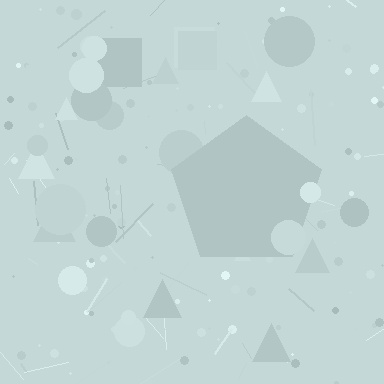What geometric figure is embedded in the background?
A pentagon is embedded in the background.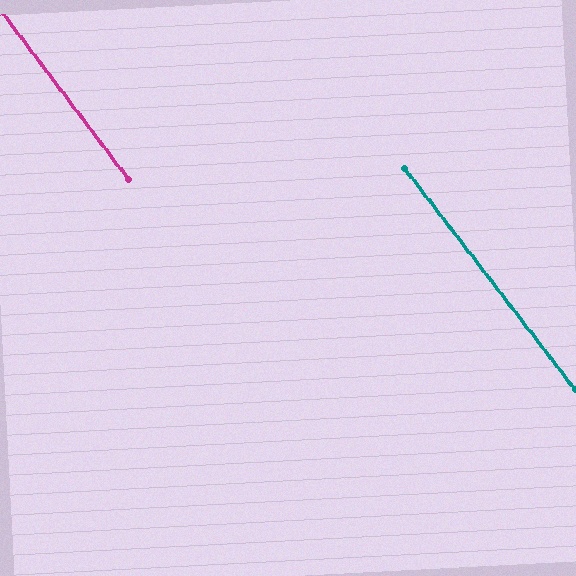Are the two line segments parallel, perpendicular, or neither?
Parallel — their directions differ by only 0.7°.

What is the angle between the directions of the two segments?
Approximately 1 degree.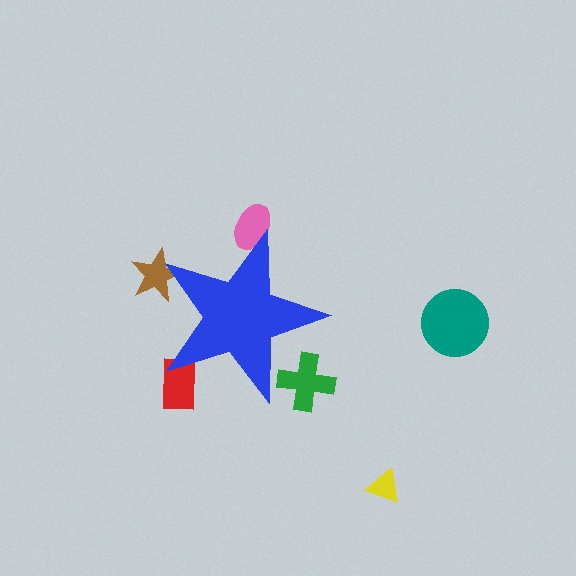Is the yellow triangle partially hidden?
No, the yellow triangle is fully visible.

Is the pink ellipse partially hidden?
Yes, the pink ellipse is partially hidden behind the blue star.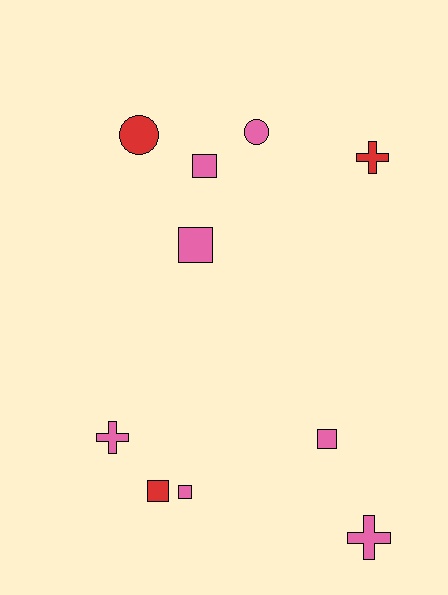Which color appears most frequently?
Pink, with 7 objects.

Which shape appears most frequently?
Square, with 5 objects.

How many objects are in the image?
There are 10 objects.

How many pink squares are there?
There are 4 pink squares.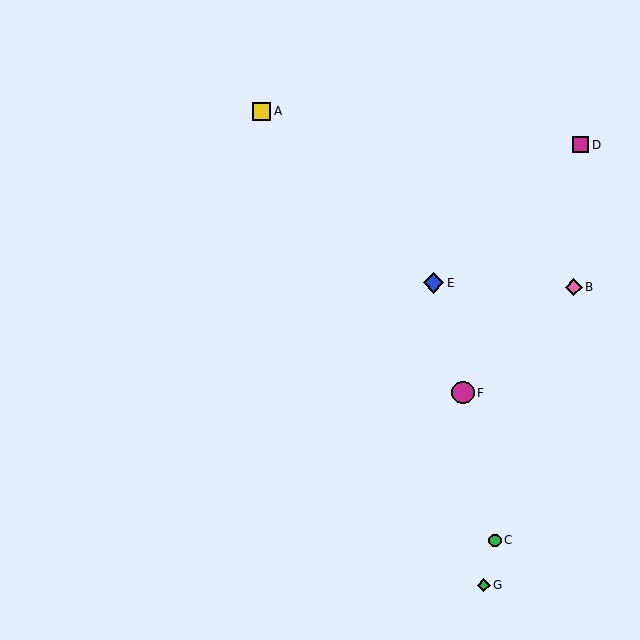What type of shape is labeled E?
Shape E is a blue diamond.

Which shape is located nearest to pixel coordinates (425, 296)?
The blue diamond (labeled E) at (434, 283) is nearest to that location.